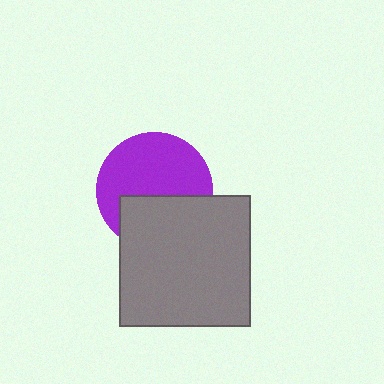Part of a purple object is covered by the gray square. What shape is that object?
It is a circle.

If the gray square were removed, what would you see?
You would see the complete purple circle.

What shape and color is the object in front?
The object in front is a gray square.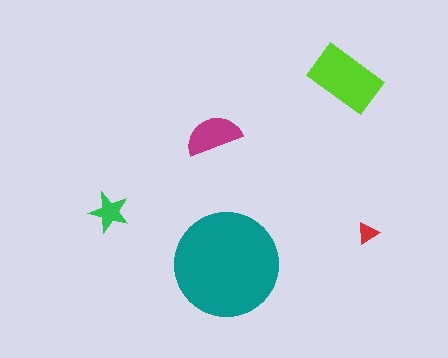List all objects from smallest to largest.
The red triangle, the green star, the magenta semicircle, the lime rectangle, the teal circle.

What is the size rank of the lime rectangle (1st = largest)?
2nd.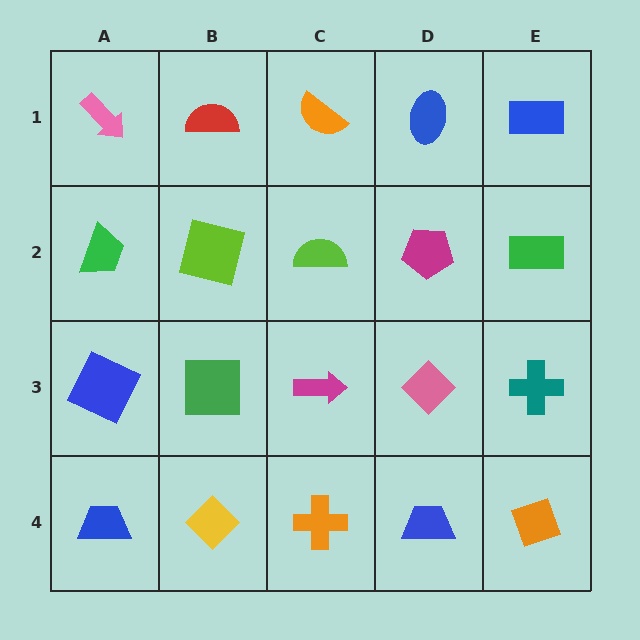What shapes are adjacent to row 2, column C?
An orange semicircle (row 1, column C), a magenta arrow (row 3, column C), a lime square (row 2, column B), a magenta pentagon (row 2, column D).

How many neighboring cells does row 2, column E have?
3.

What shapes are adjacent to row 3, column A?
A green trapezoid (row 2, column A), a blue trapezoid (row 4, column A), a green square (row 3, column B).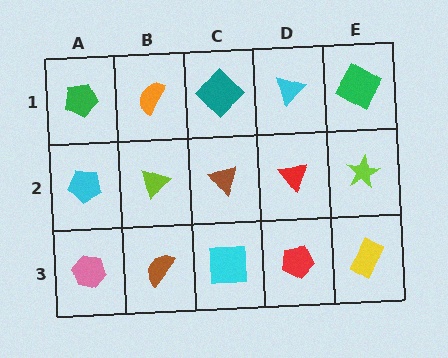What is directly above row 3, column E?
A lime star.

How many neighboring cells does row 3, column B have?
3.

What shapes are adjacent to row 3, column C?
A brown triangle (row 2, column C), a brown semicircle (row 3, column B), a red pentagon (row 3, column D).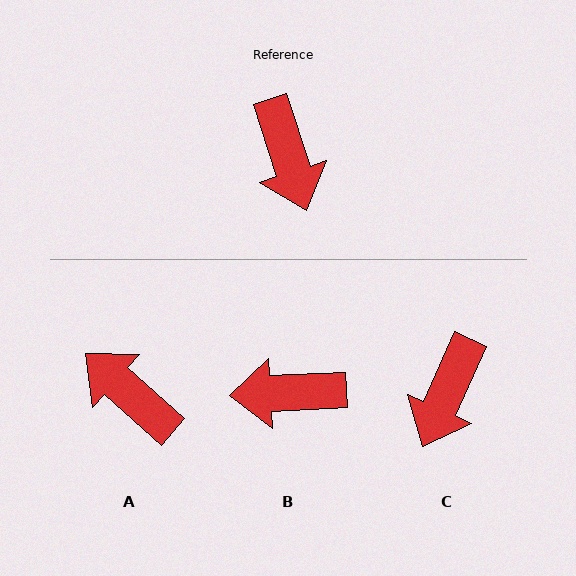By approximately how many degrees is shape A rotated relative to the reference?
Approximately 150 degrees clockwise.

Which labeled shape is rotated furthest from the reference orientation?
A, about 150 degrees away.